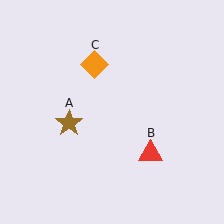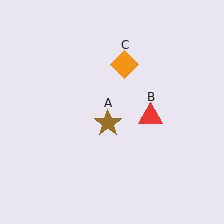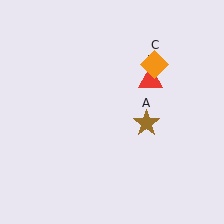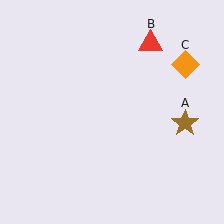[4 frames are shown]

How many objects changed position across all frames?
3 objects changed position: brown star (object A), red triangle (object B), orange diamond (object C).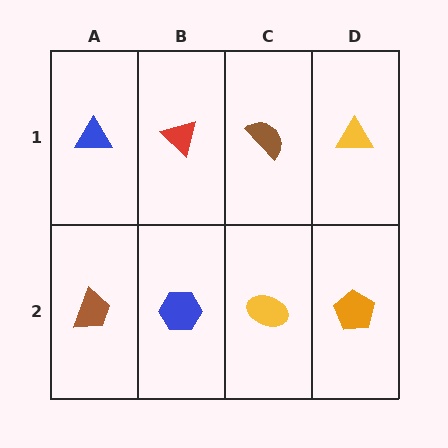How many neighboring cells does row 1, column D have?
2.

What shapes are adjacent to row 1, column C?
A yellow ellipse (row 2, column C), a red triangle (row 1, column B), a yellow triangle (row 1, column D).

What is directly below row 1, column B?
A blue hexagon.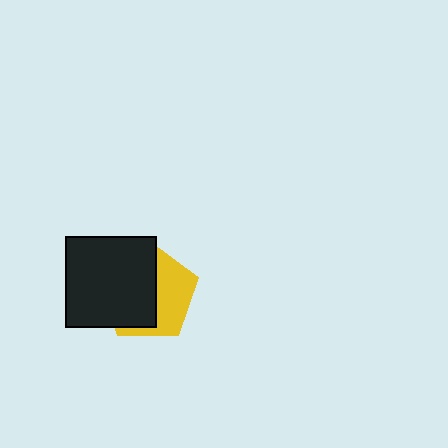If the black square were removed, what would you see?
You would see the complete yellow pentagon.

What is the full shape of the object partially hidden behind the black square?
The partially hidden object is a yellow pentagon.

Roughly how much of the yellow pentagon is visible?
A small part of it is visible (roughly 42%).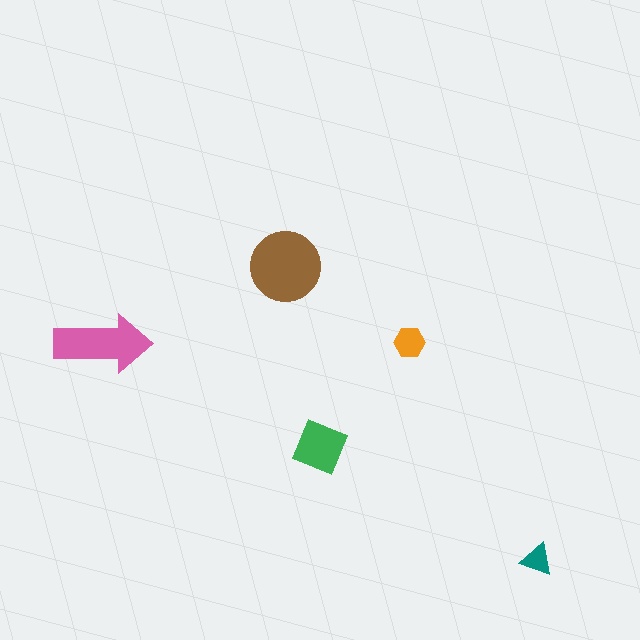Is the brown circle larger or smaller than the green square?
Larger.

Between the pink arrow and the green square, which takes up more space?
The pink arrow.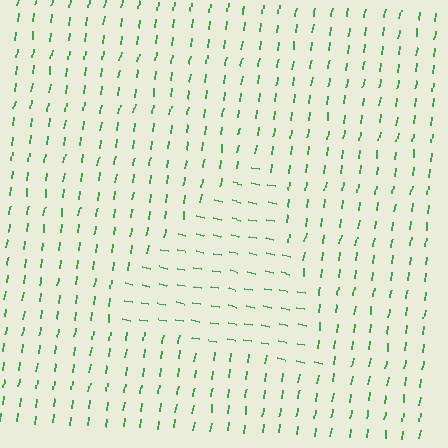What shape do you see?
I see a triangle.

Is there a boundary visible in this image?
Yes, there is a texture boundary formed by a change in line orientation.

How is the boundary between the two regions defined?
The boundary is defined purely by a change in line orientation (approximately 87 degrees difference). All lines are the same color and thickness.